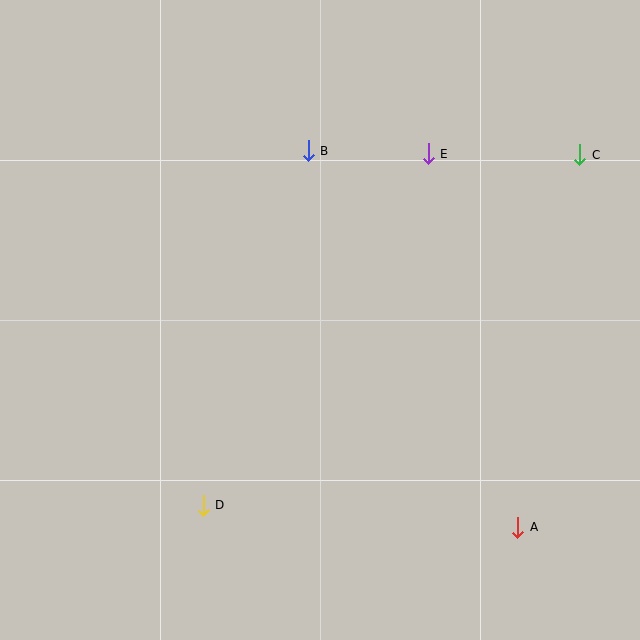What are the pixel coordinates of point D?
Point D is at (203, 505).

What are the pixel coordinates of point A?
Point A is at (518, 527).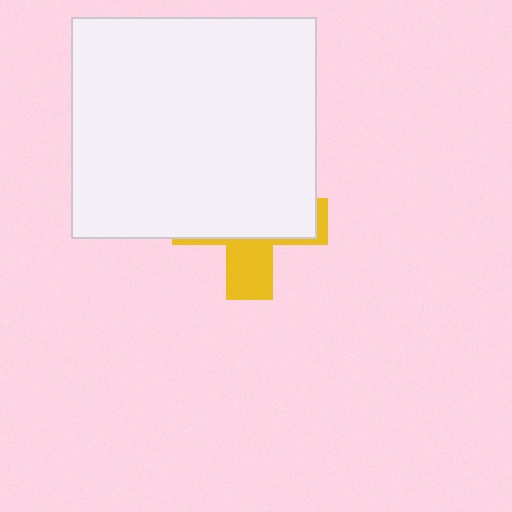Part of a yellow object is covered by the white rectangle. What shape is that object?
It is a cross.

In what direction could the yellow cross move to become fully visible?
The yellow cross could move down. That would shift it out from behind the white rectangle entirely.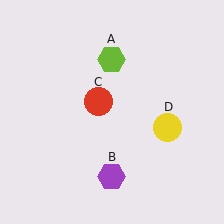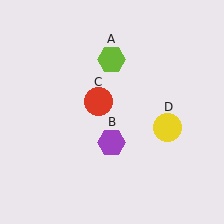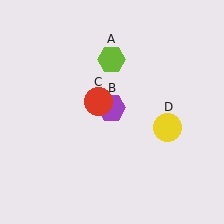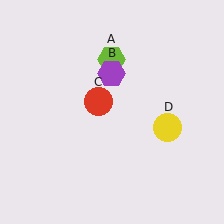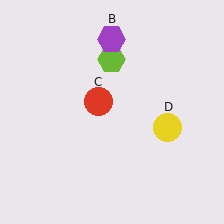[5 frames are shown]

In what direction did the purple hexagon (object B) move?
The purple hexagon (object B) moved up.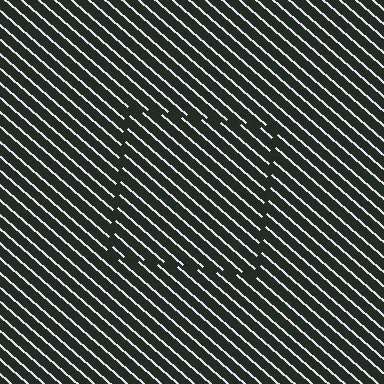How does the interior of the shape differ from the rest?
The interior of the shape contains the same grating, shifted by half a period — the contour is defined by the phase discontinuity where line-ends from the inner and outer gratings abut.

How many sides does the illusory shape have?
4 sides — the line-ends trace a square.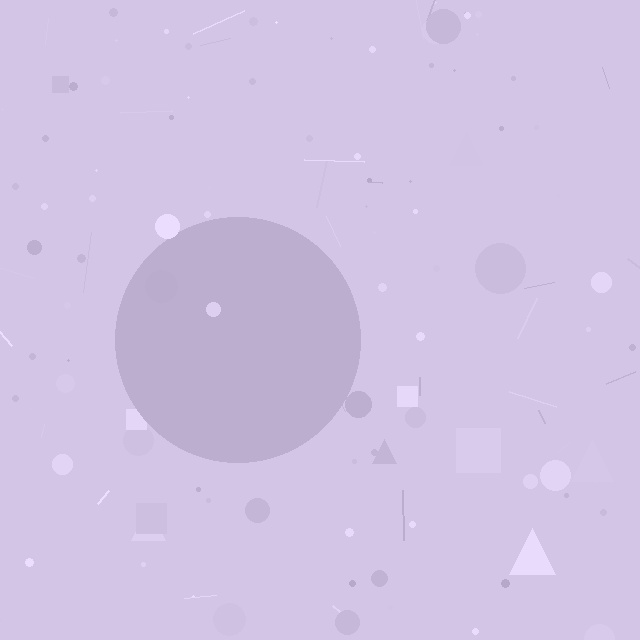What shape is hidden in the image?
A circle is hidden in the image.